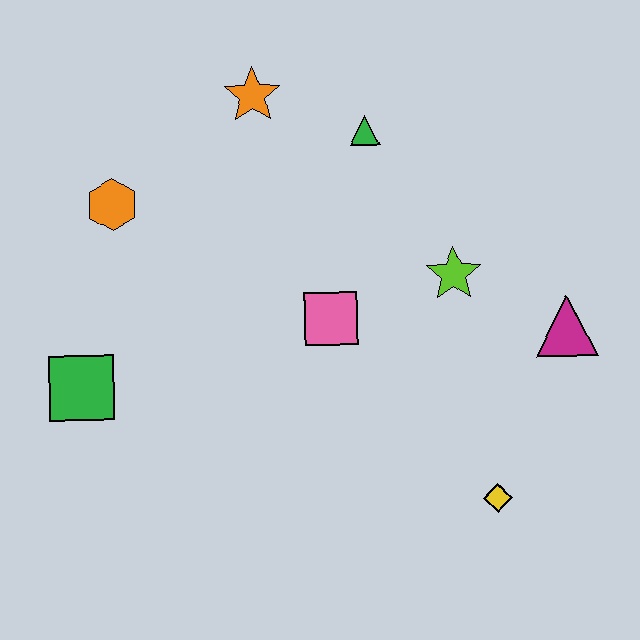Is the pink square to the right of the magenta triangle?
No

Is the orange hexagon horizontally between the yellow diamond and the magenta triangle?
No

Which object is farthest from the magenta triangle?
The green square is farthest from the magenta triangle.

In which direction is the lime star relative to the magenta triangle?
The lime star is to the left of the magenta triangle.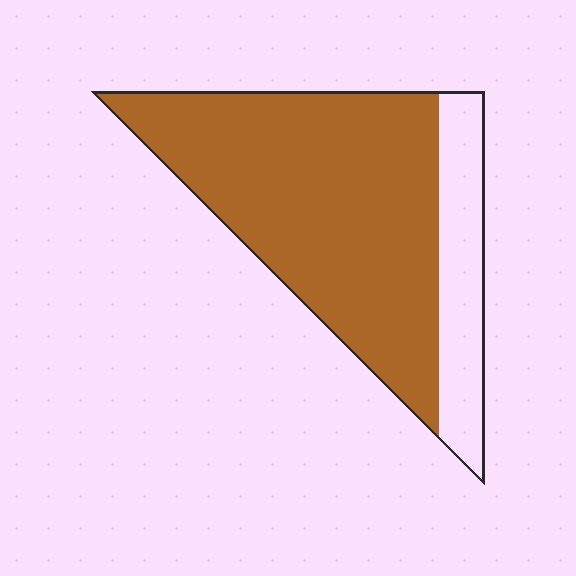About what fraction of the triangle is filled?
About four fifths (4/5).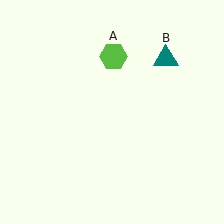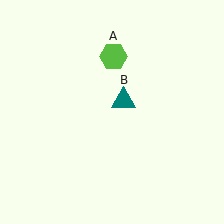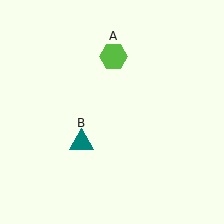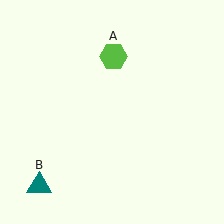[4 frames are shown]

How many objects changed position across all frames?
1 object changed position: teal triangle (object B).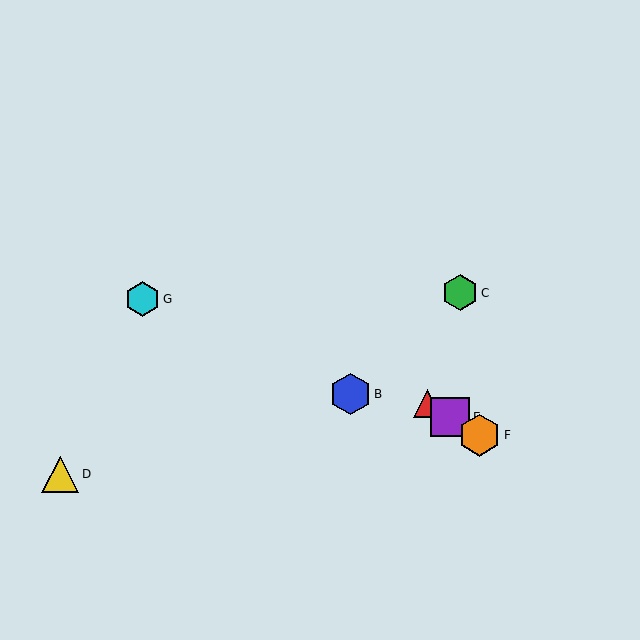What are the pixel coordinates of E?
Object E is at (450, 417).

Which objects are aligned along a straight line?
Objects A, E, F are aligned along a straight line.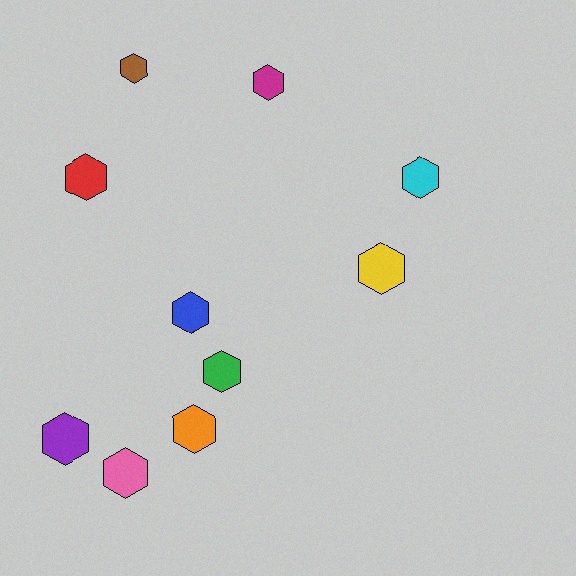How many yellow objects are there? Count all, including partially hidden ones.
There is 1 yellow object.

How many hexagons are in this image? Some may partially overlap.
There are 10 hexagons.